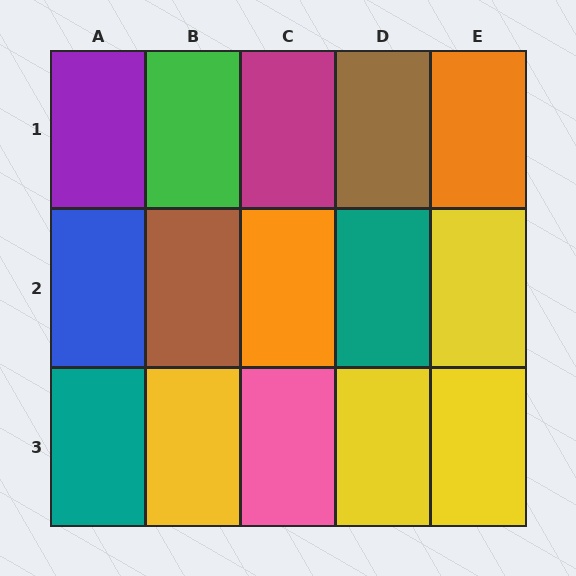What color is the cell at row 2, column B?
Brown.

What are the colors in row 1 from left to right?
Purple, green, magenta, brown, orange.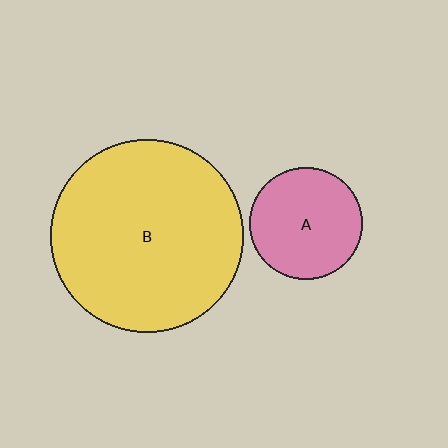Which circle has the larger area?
Circle B (yellow).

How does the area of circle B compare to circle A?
Approximately 3.0 times.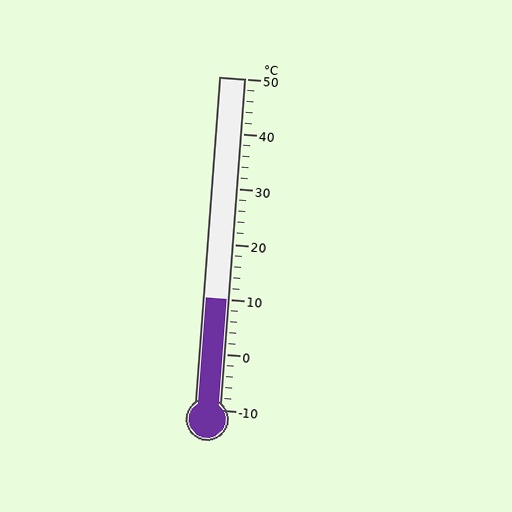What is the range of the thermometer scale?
The thermometer scale ranges from -10°C to 50°C.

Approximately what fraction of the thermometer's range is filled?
The thermometer is filled to approximately 35% of its range.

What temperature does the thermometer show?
The thermometer shows approximately 10°C.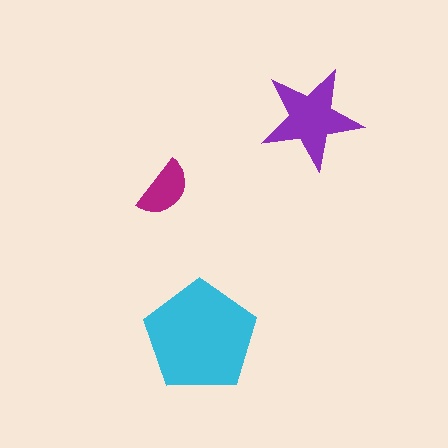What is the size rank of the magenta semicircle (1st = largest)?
3rd.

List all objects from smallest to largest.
The magenta semicircle, the purple star, the cyan pentagon.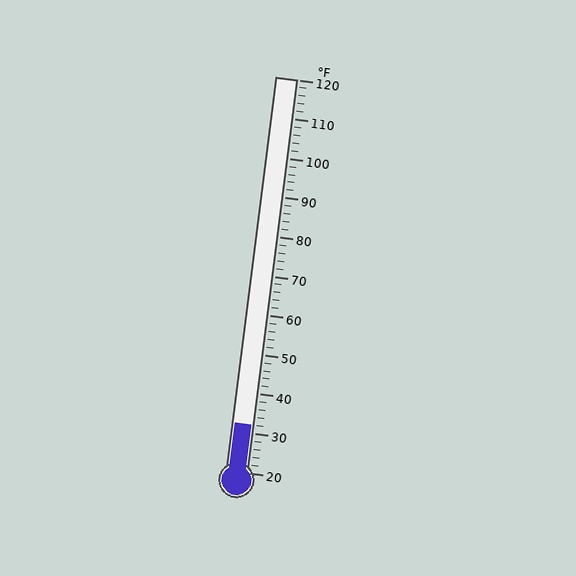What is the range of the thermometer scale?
The thermometer scale ranges from 20°F to 120°F.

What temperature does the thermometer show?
The thermometer shows approximately 32°F.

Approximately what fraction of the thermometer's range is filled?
The thermometer is filled to approximately 10% of its range.